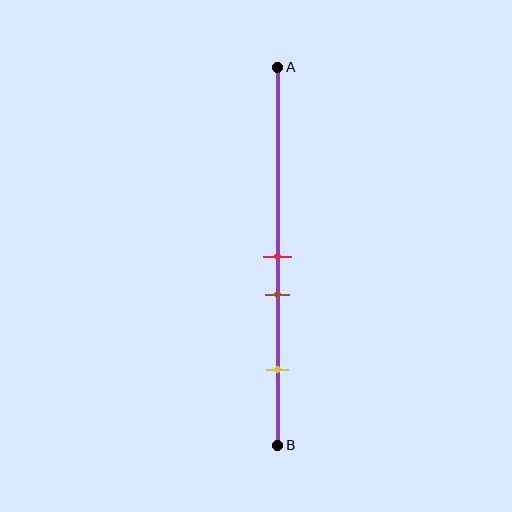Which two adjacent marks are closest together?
The red and brown marks are the closest adjacent pair.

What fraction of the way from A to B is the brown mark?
The brown mark is approximately 60% (0.6) of the way from A to B.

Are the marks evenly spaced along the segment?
No, the marks are not evenly spaced.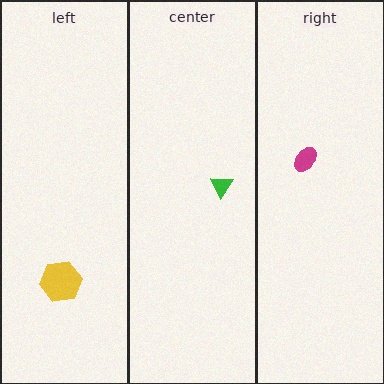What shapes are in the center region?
The green triangle.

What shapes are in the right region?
The magenta ellipse.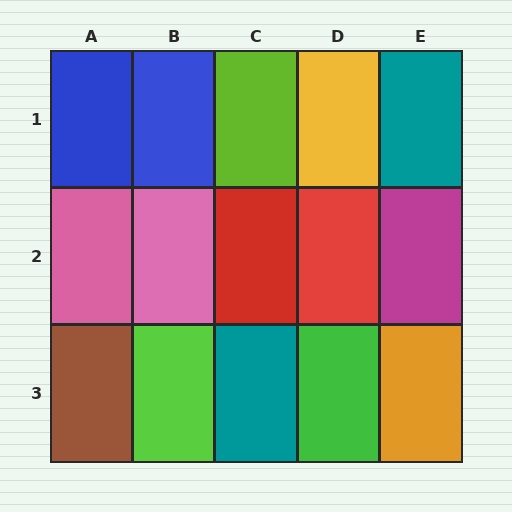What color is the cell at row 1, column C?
Lime.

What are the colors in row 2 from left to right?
Pink, pink, red, red, magenta.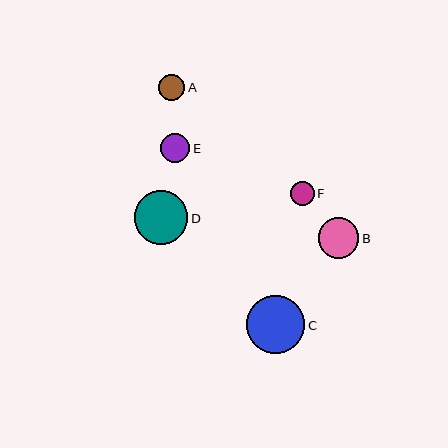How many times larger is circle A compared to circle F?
Circle A is approximately 1.1 times the size of circle F.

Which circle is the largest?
Circle C is the largest with a size of approximately 58 pixels.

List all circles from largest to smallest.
From largest to smallest: C, D, B, E, A, F.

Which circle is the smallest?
Circle F is the smallest with a size of approximately 23 pixels.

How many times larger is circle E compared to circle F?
Circle E is approximately 1.2 times the size of circle F.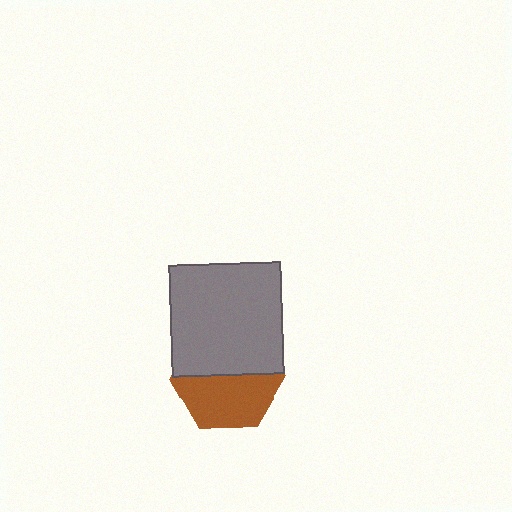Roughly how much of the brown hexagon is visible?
About half of it is visible (roughly 51%).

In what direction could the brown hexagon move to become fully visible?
The brown hexagon could move down. That would shift it out from behind the gray square entirely.